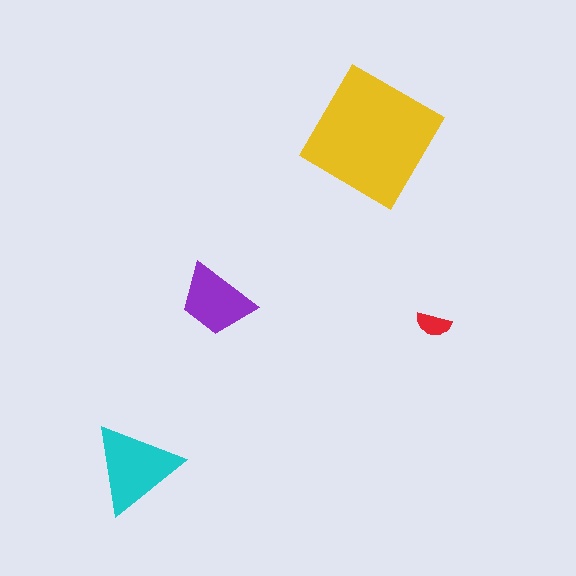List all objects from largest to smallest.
The yellow diamond, the cyan triangle, the purple trapezoid, the red semicircle.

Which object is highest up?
The yellow diamond is topmost.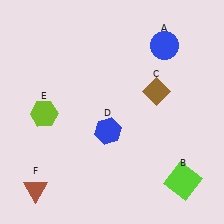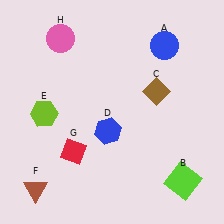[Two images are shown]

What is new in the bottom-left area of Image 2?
A red diamond (G) was added in the bottom-left area of Image 2.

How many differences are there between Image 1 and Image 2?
There are 2 differences between the two images.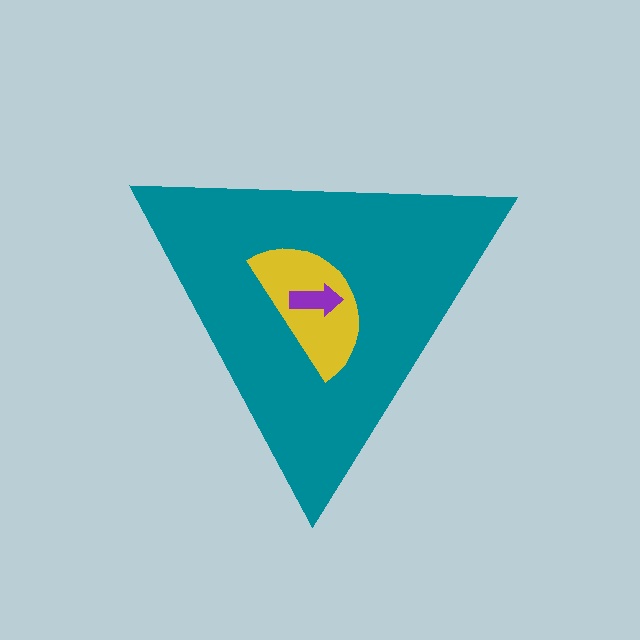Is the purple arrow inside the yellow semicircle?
Yes.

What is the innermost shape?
The purple arrow.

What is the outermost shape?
The teal triangle.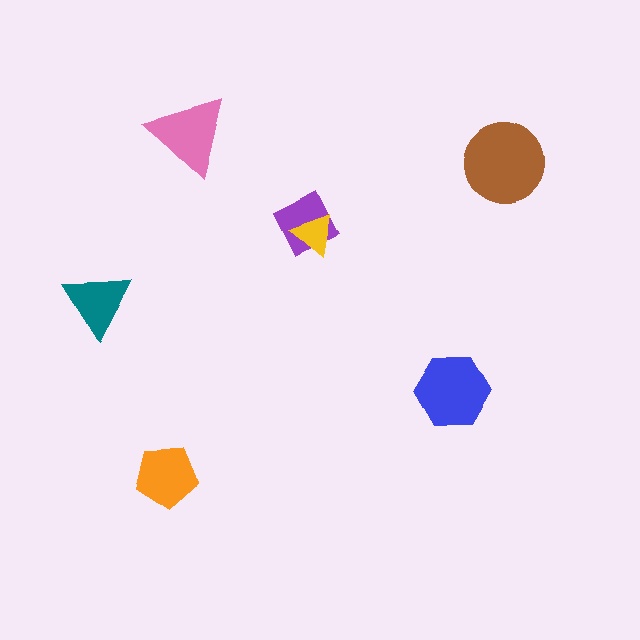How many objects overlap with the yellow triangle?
1 object overlaps with the yellow triangle.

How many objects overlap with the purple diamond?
1 object overlaps with the purple diamond.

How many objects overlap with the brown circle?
0 objects overlap with the brown circle.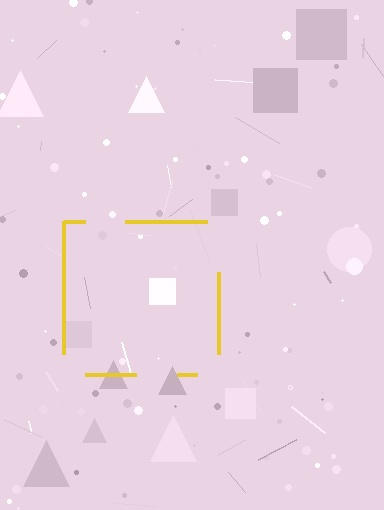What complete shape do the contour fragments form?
The contour fragments form a square.